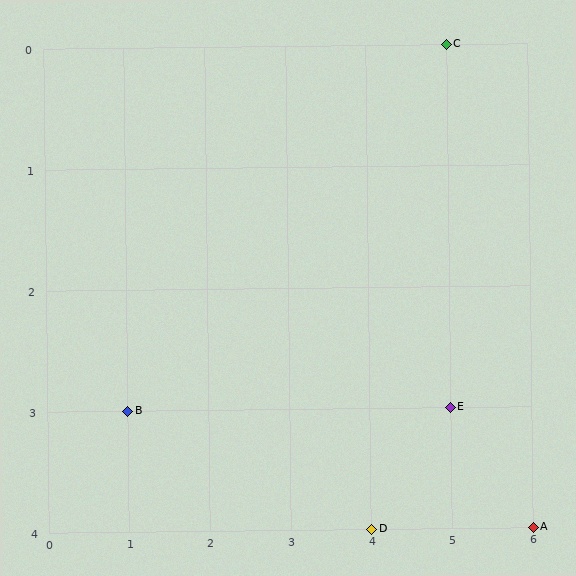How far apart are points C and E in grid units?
Points C and E are 3 rows apart.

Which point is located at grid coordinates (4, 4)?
Point D is at (4, 4).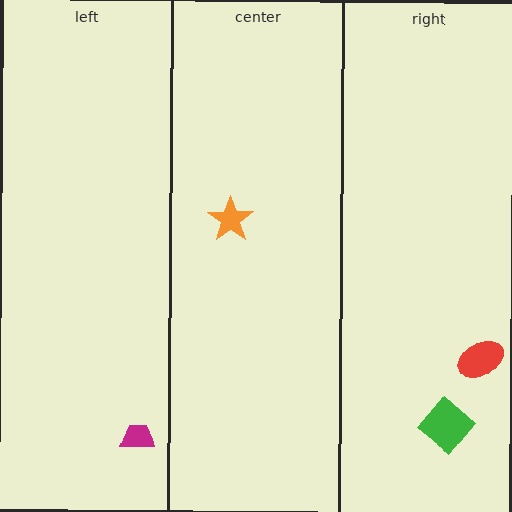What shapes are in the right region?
The green diamond, the red ellipse.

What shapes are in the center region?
The orange star.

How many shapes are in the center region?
1.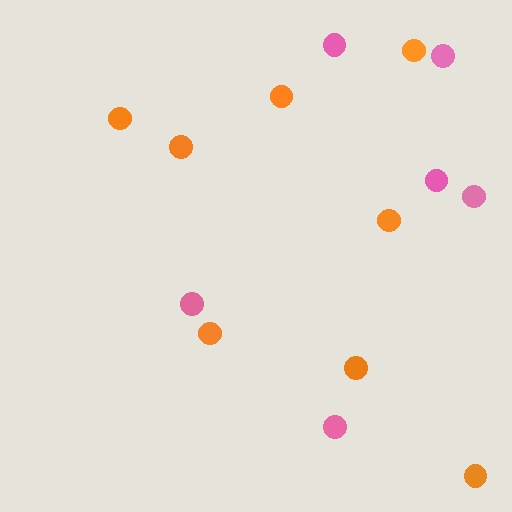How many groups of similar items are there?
There are 2 groups: one group of orange circles (8) and one group of pink circles (6).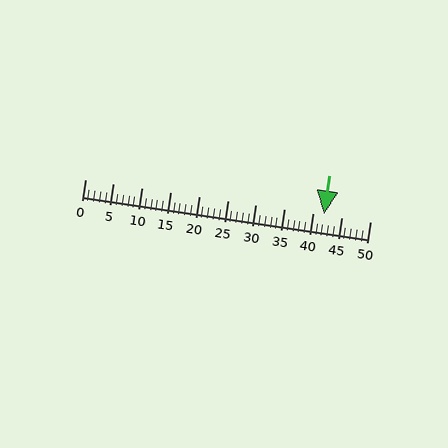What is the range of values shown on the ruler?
The ruler shows values from 0 to 50.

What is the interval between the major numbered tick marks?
The major tick marks are spaced 5 units apart.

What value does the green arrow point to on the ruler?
The green arrow points to approximately 42.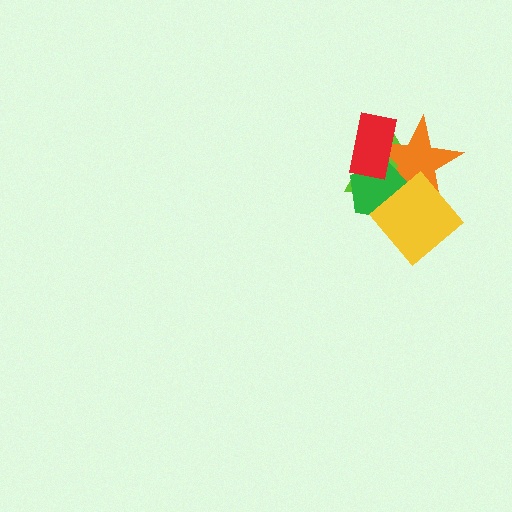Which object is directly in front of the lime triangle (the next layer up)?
The orange star is directly in front of the lime triangle.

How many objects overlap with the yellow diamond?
3 objects overlap with the yellow diamond.